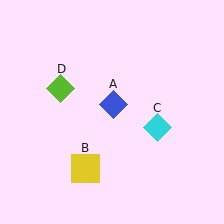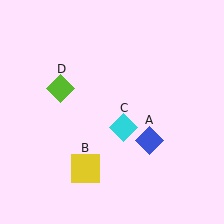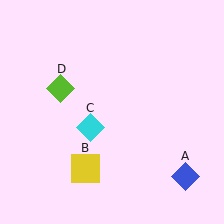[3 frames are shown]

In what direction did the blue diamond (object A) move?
The blue diamond (object A) moved down and to the right.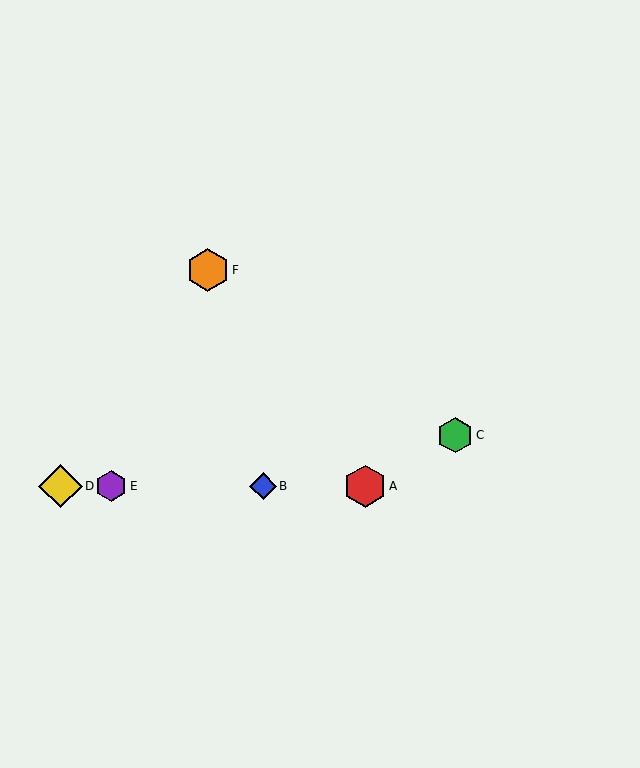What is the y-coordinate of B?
Object B is at y≈486.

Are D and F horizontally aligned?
No, D is at y≈486 and F is at y≈270.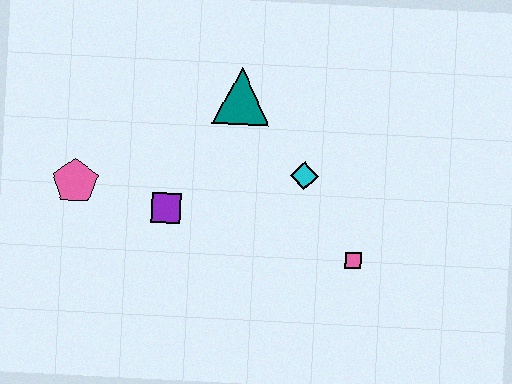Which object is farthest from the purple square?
The pink square is farthest from the purple square.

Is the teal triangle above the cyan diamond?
Yes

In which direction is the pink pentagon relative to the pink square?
The pink pentagon is to the left of the pink square.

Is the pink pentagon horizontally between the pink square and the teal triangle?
No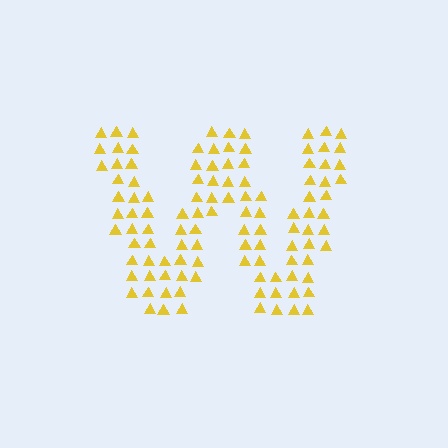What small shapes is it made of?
It is made of small triangles.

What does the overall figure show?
The overall figure shows the letter W.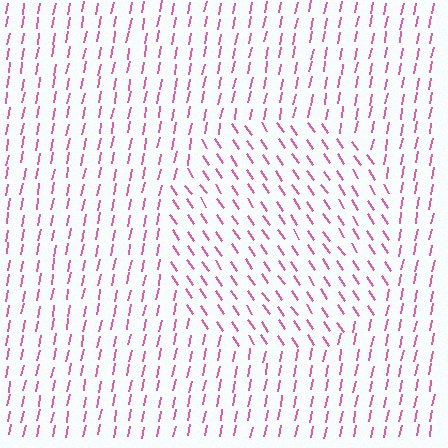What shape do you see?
I see a circle.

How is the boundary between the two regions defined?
The boundary is defined purely by a change in line orientation (approximately 45 degrees difference). All lines are the same color and thickness.